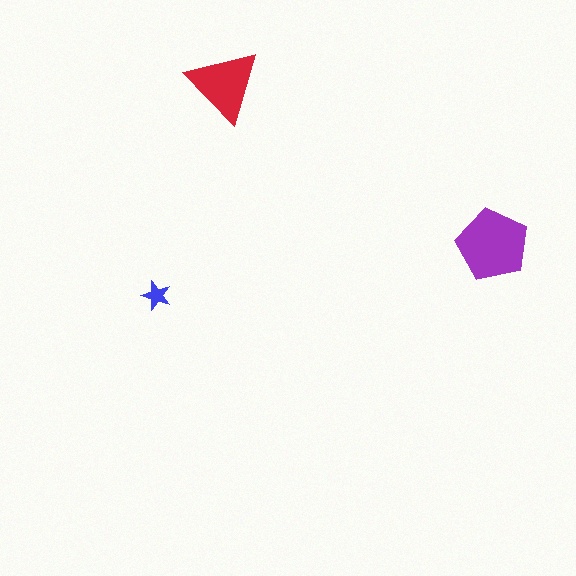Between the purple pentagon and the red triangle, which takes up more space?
The purple pentagon.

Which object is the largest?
The purple pentagon.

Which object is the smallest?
The blue star.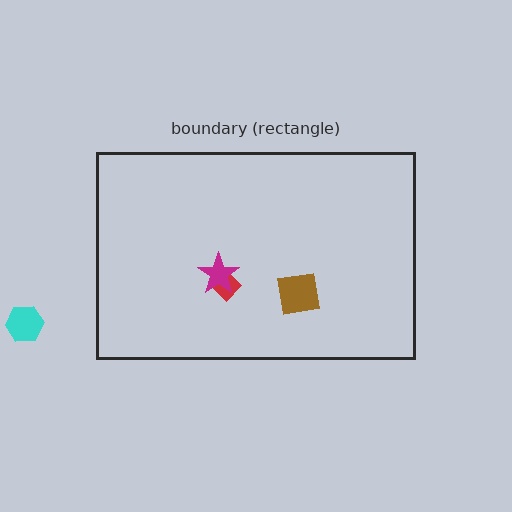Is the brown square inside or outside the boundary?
Inside.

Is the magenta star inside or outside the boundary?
Inside.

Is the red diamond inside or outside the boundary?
Inside.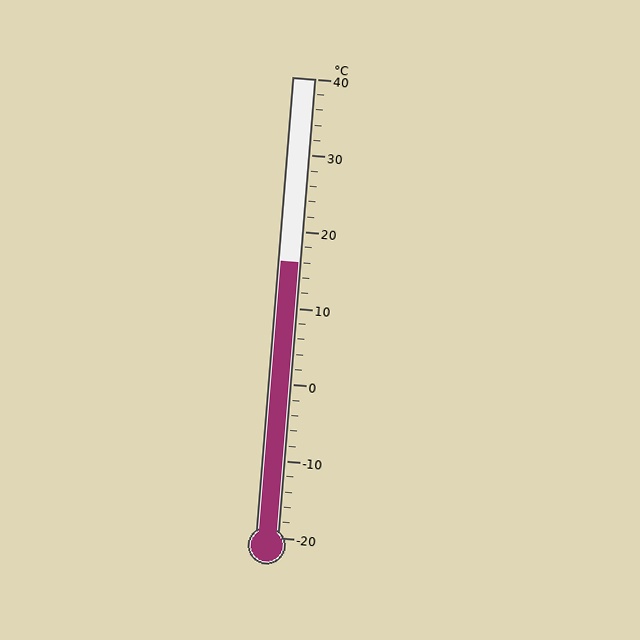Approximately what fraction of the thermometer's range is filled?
The thermometer is filled to approximately 60% of its range.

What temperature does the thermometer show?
The thermometer shows approximately 16°C.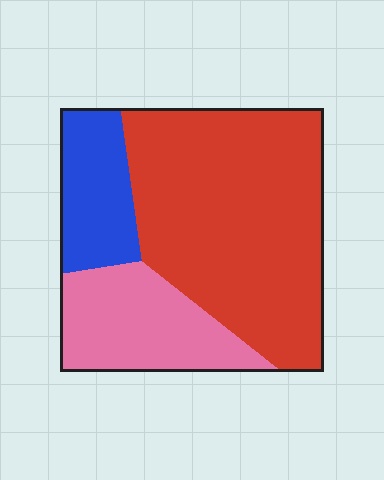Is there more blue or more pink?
Pink.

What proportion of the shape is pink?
Pink takes up about one quarter (1/4) of the shape.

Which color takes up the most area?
Red, at roughly 60%.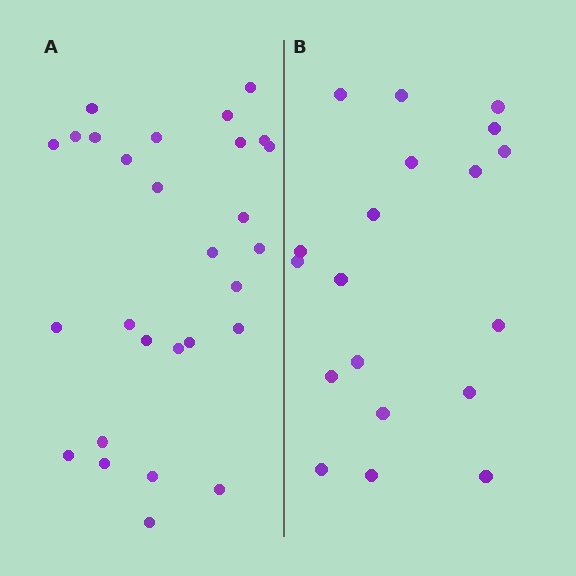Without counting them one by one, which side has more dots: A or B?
Region A (the left region) has more dots.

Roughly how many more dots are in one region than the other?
Region A has roughly 8 or so more dots than region B.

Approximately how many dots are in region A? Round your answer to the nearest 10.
About 30 dots. (The exact count is 28, which rounds to 30.)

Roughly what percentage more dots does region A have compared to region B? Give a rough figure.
About 45% more.